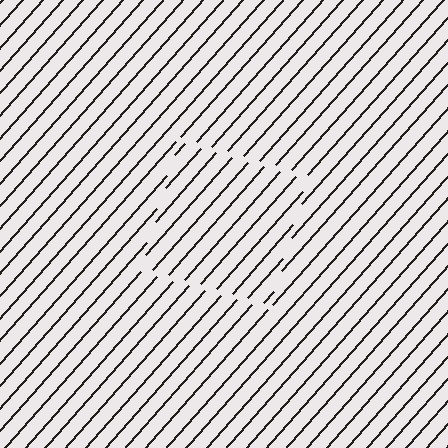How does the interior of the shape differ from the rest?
The interior of the shape contains the same grating, shifted by half a period — the contour is defined by the phase discontinuity where line-ends from the inner and outer gratings abut.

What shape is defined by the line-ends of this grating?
An illusory square. The interior of the shape contains the same grating, shifted by half a period — the contour is defined by the phase discontinuity where line-ends from the inner and outer gratings abut.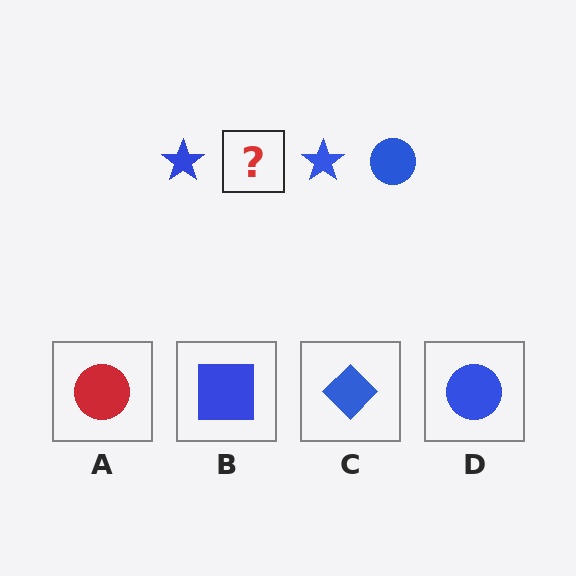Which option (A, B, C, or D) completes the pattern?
D.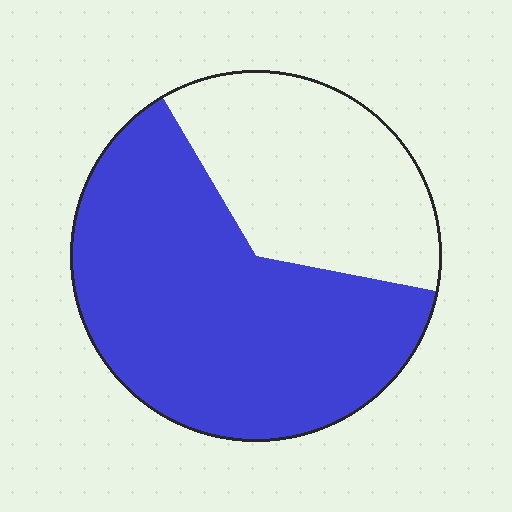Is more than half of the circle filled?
Yes.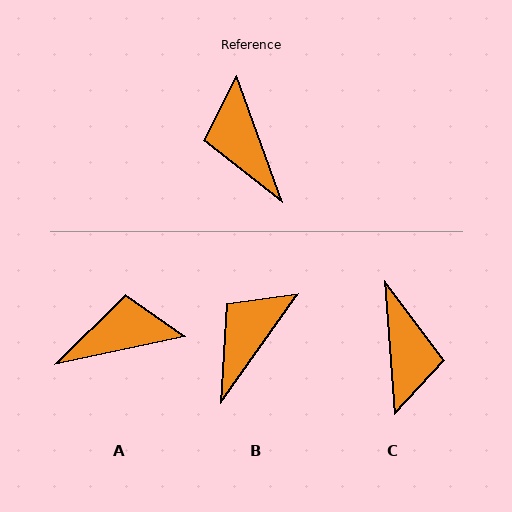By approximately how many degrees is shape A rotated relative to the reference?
Approximately 98 degrees clockwise.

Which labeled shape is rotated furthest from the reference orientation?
C, about 164 degrees away.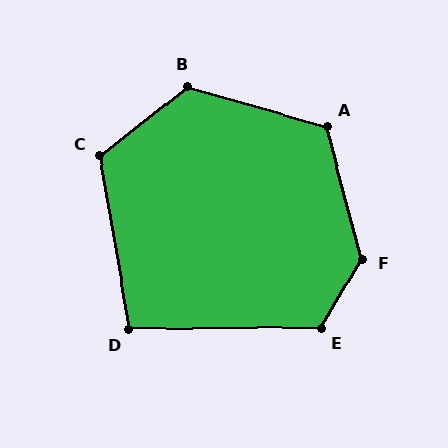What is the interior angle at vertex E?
Approximately 121 degrees (obtuse).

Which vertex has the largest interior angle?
F, at approximately 135 degrees.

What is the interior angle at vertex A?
Approximately 120 degrees (obtuse).